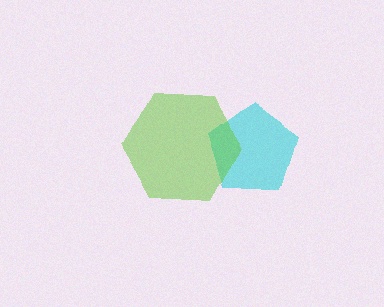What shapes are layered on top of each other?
The layered shapes are: a cyan pentagon, a lime hexagon.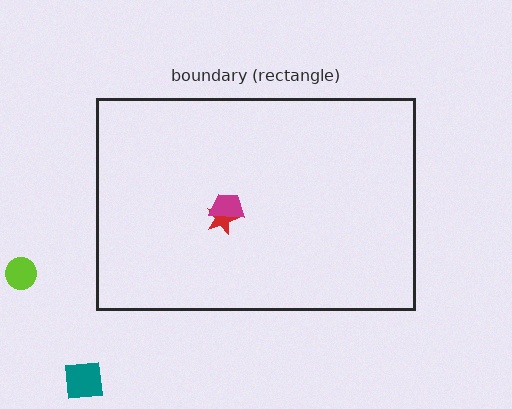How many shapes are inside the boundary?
2 inside, 2 outside.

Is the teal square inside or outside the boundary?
Outside.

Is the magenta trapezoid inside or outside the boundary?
Inside.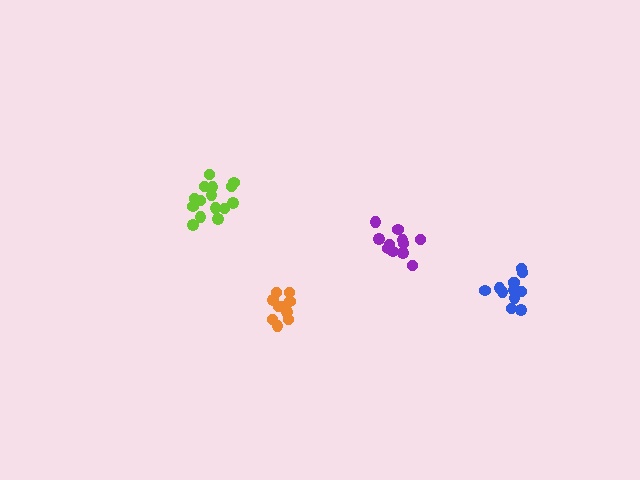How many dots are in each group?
Group 1: 15 dots, Group 2: 10 dots, Group 3: 11 dots, Group 4: 12 dots (48 total).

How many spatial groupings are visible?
There are 4 spatial groupings.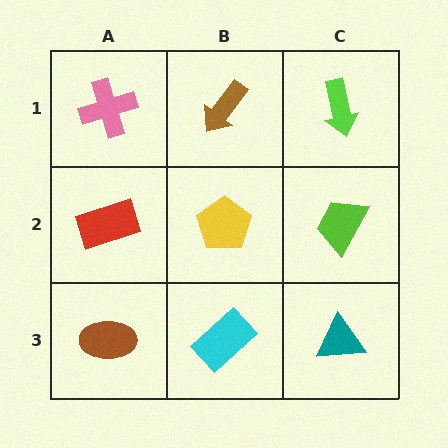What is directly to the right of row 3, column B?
A teal triangle.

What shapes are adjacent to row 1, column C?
A lime trapezoid (row 2, column C), a brown arrow (row 1, column B).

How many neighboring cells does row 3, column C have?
2.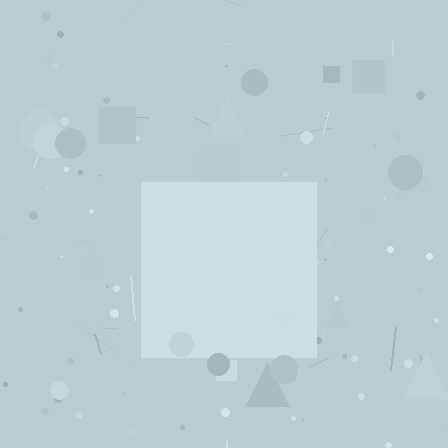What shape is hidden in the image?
A square is hidden in the image.